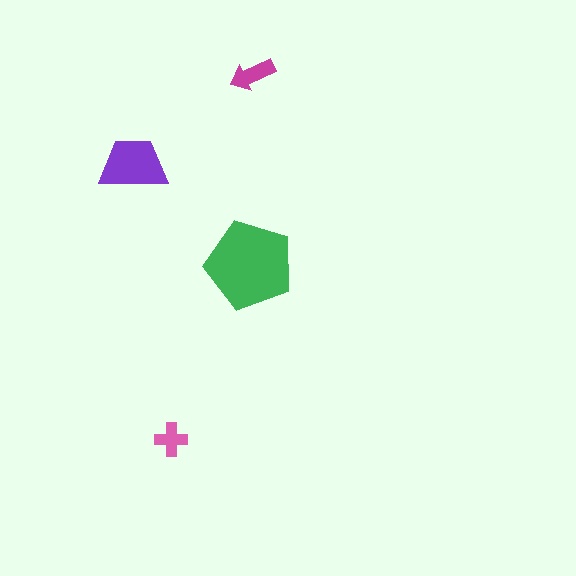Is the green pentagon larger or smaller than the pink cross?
Larger.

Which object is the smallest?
The pink cross.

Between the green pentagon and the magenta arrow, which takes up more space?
The green pentagon.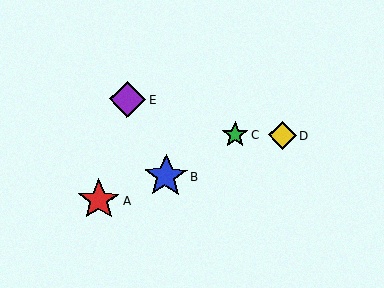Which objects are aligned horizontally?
Objects C, D are aligned horizontally.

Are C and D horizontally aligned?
Yes, both are at y≈135.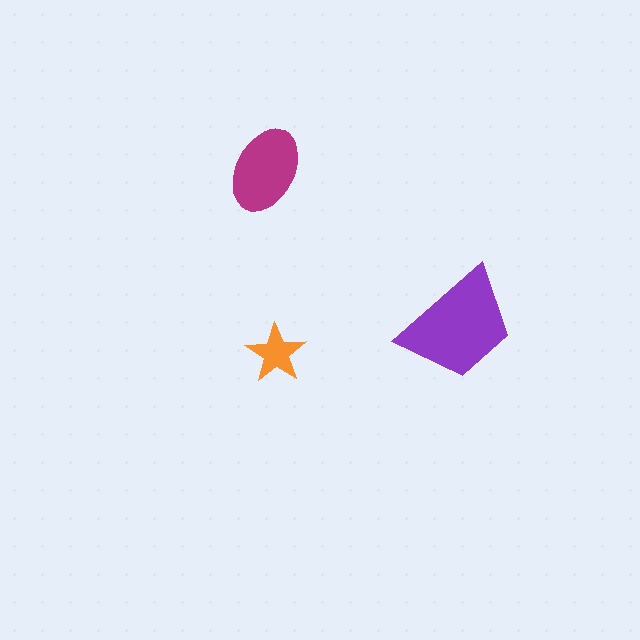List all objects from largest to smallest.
The purple trapezoid, the magenta ellipse, the orange star.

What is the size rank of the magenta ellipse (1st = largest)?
2nd.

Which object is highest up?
The magenta ellipse is topmost.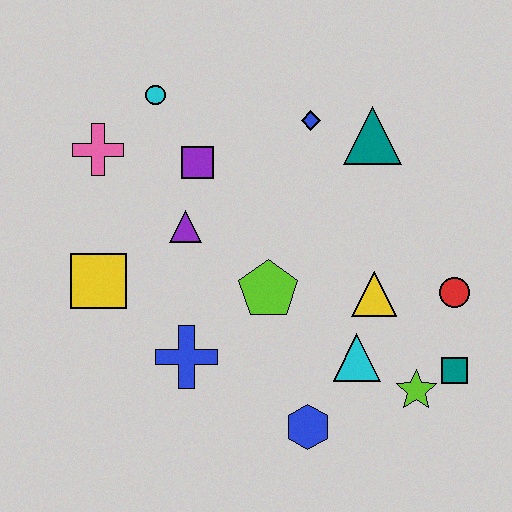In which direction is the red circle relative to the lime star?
The red circle is above the lime star.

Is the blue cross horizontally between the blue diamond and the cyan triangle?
No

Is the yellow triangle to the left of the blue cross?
No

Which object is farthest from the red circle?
The pink cross is farthest from the red circle.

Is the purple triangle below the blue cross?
No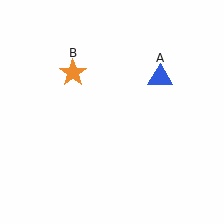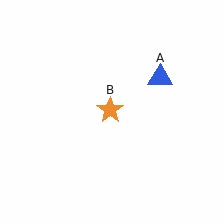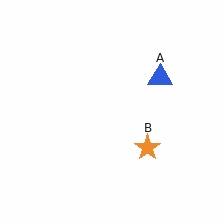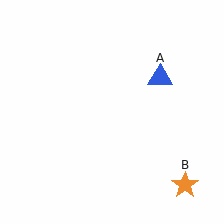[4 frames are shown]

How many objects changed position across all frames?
1 object changed position: orange star (object B).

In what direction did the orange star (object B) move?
The orange star (object B) moved down and to the right.